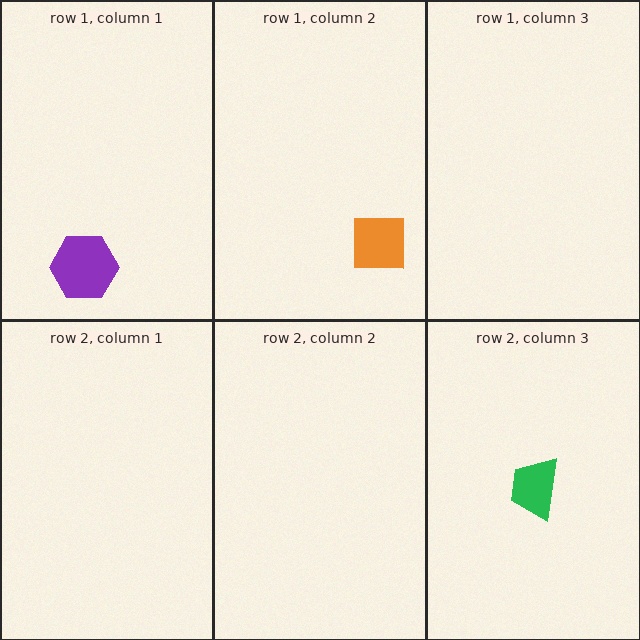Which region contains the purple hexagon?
The row 1, column 1 region.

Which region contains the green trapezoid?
The row 2, column 3 region.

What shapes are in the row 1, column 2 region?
The orange square.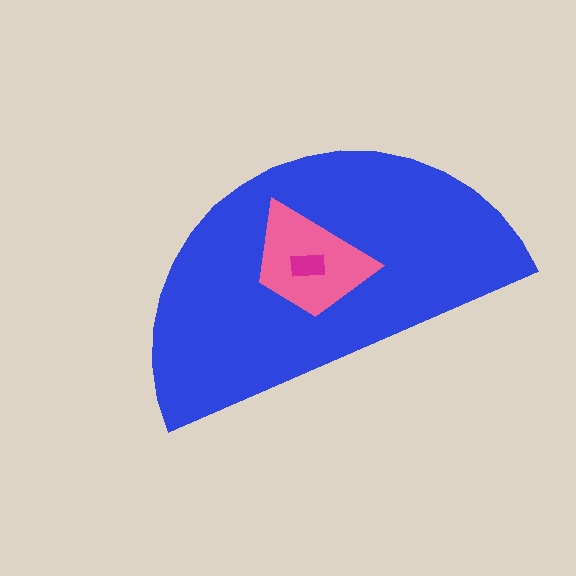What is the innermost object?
The magenta rectangle.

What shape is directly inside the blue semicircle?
The pink trapezoid.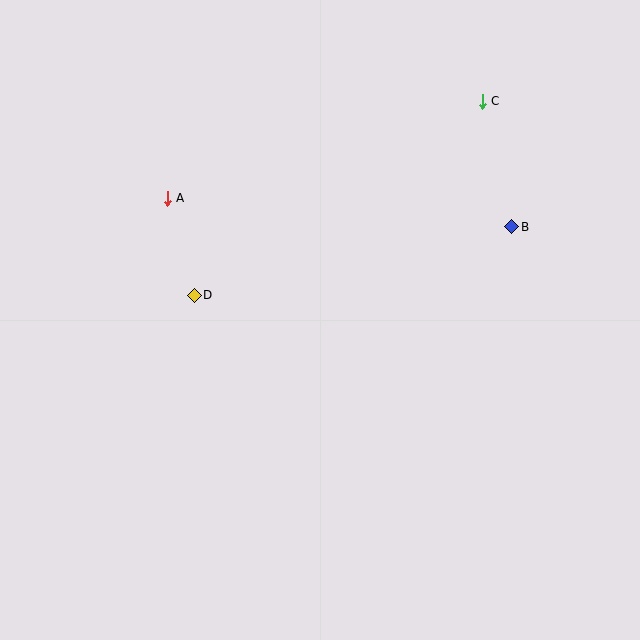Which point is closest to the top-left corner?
Point A is closest to the top-left corner.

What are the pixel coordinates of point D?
Point D is at (194, 295).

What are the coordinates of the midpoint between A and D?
The midpoint between A and D is at (181, 247).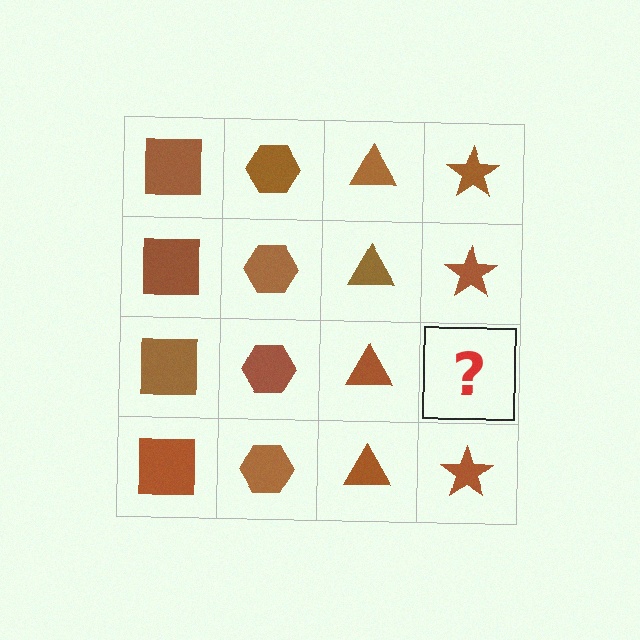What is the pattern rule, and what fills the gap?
The rule is that each column has a consistent shape. The gap should be filled with a brown star.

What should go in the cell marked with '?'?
The missing cell should contain a brown star.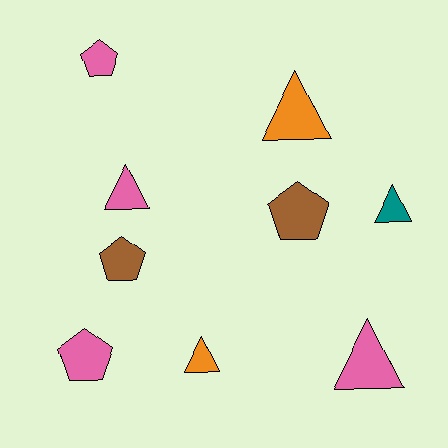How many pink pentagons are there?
There are 2 pink pentagons.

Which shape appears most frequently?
Triangle, with 5 objects.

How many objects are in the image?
There are 9 objects.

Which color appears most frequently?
Pink, with 4 objects.